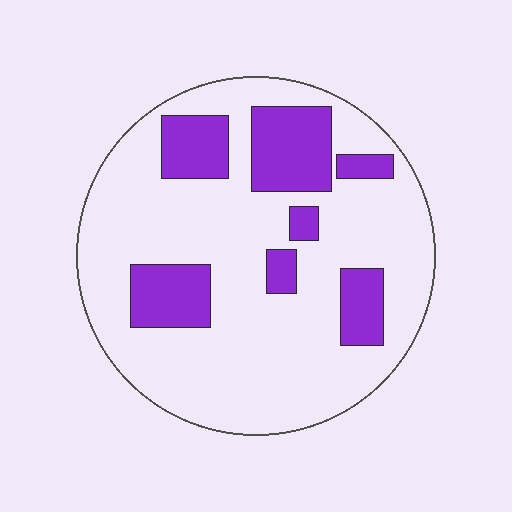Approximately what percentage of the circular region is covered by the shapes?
Approximately 25%.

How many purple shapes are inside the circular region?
7.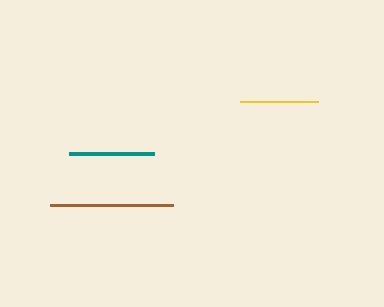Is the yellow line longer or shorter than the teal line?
The teal line is longer than the yellow line.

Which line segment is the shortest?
The yellow line is the shortest at approximately 78 pixels.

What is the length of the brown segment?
The brown segment is approximately 123 pixels long.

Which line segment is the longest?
The brown line is the longest at approximately 123 pixels.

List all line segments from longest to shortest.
From longest to shortest: brown, teal, yellow.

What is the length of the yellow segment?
The yellow segment is approximately 78 pixels long.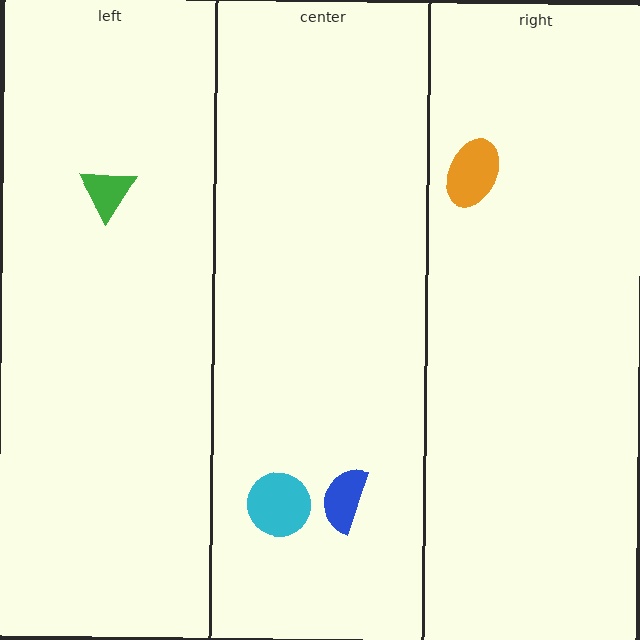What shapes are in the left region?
The green triangle.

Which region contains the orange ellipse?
The right region.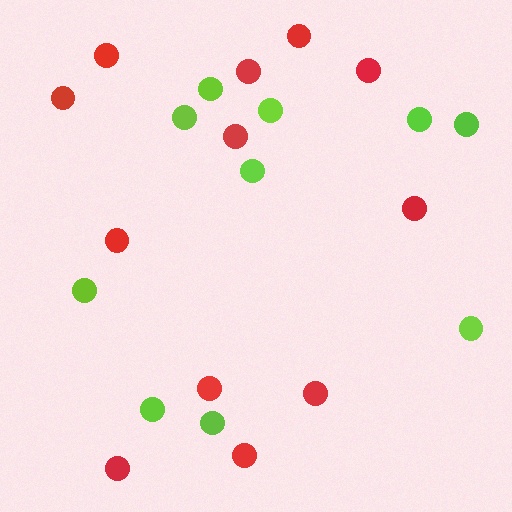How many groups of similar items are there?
There are 2 groups: one group of lime circles (10) and one group of red circles (12).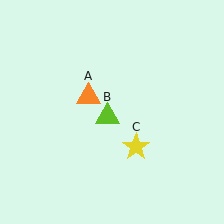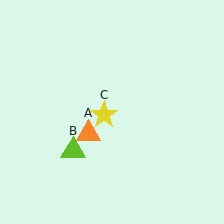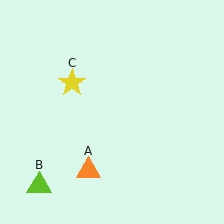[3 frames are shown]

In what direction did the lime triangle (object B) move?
The lime triangle (object B) moved down and to the left.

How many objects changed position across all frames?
3 objects changed position: orange triangle (object A), lime triangle (object B), yellow star (object C).